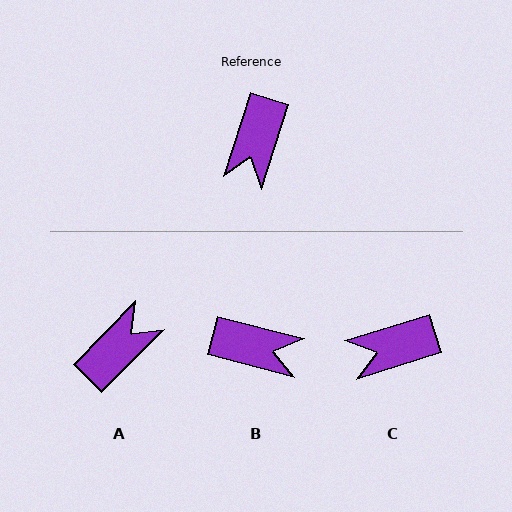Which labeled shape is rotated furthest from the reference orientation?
A, about 153 degrees away.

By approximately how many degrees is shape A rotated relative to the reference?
Approximately 153 degrees counter-clockwise.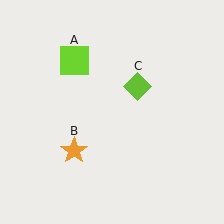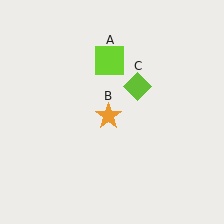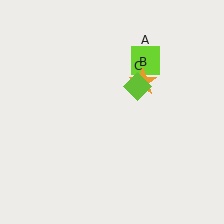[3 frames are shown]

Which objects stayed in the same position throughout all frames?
Lime diamond (object C) remained stationary.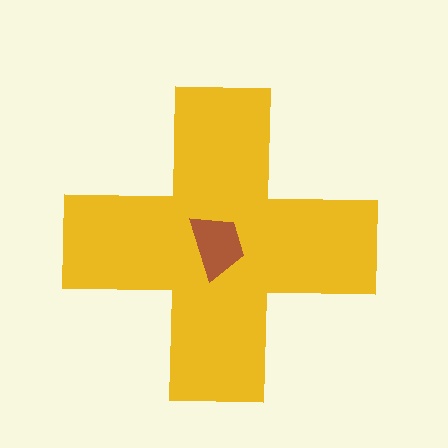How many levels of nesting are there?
2.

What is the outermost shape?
The yellow cross.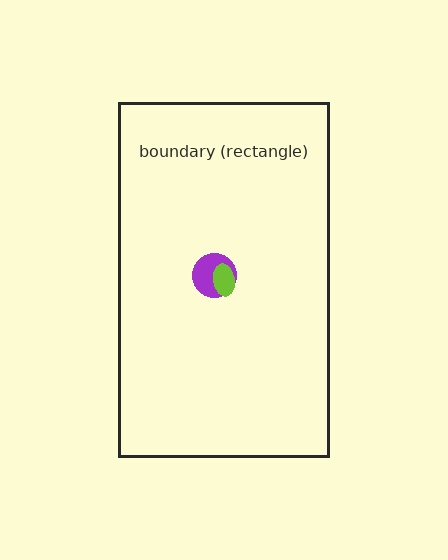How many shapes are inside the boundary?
2 inside, 0 outside.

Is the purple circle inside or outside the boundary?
Inside.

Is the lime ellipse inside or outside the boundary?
Inside.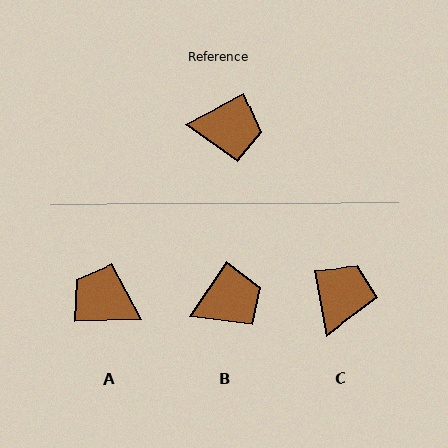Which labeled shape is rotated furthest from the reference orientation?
A, about 153 degrees away.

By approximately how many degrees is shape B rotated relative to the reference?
Approximately 29 degrees counter-clockwise.